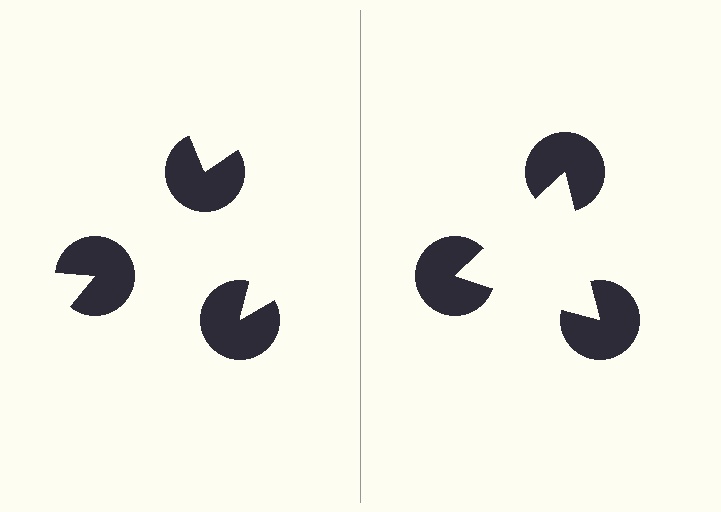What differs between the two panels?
The pac-man discs are positioned identically on both sides; only the wedge orientations differ. On the right they align to a triangle; on the left they are misaligned.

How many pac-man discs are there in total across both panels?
6 — 3 on each side.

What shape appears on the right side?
An illusory triangle.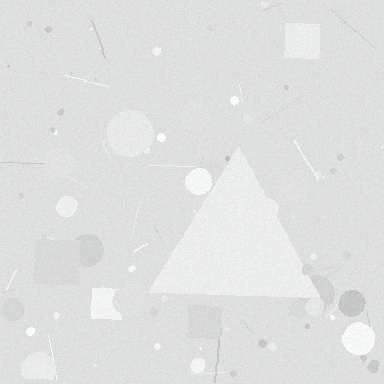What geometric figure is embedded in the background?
A triangle is embedded in the background.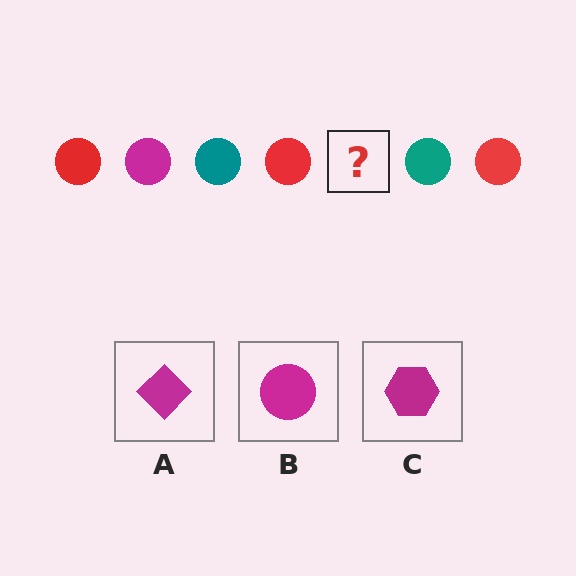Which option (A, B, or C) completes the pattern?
B.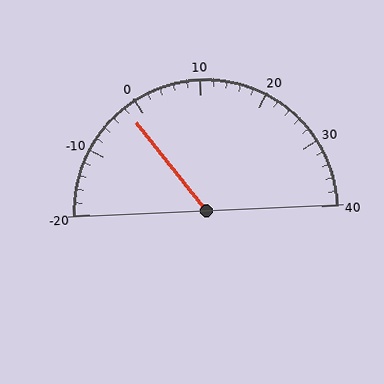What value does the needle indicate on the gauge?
The needle indicates approximately -2.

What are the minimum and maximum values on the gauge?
The gauge ranges from -20 to 40.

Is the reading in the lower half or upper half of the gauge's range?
The reading is in the lower half of the range (-20 to 40).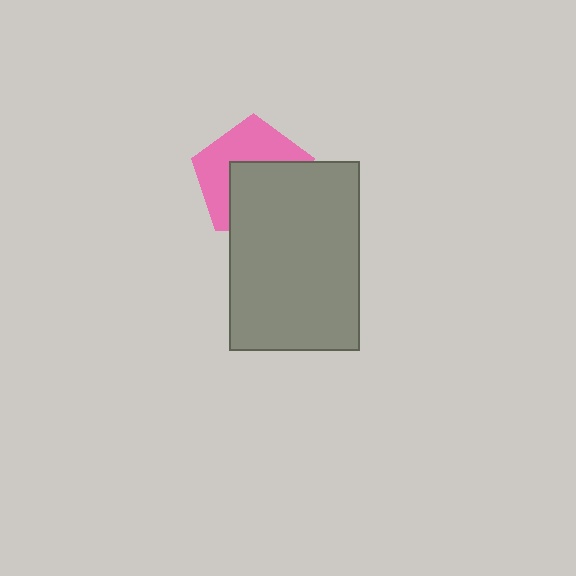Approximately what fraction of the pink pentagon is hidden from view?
Roughly 50% of the pink pentagon is hidden behind the gray rectangle.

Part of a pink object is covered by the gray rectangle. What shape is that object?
It is a pentagon.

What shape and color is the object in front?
The object in front is a gray rectangle.